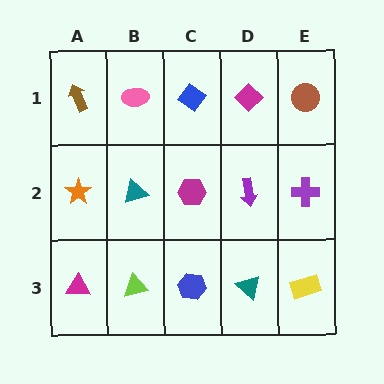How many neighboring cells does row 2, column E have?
3.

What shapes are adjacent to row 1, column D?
A purple arrow (row 2, column D), a blue diamond (row 1, column C), a brown circle (row 1, column E).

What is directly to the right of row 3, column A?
A lime triangle.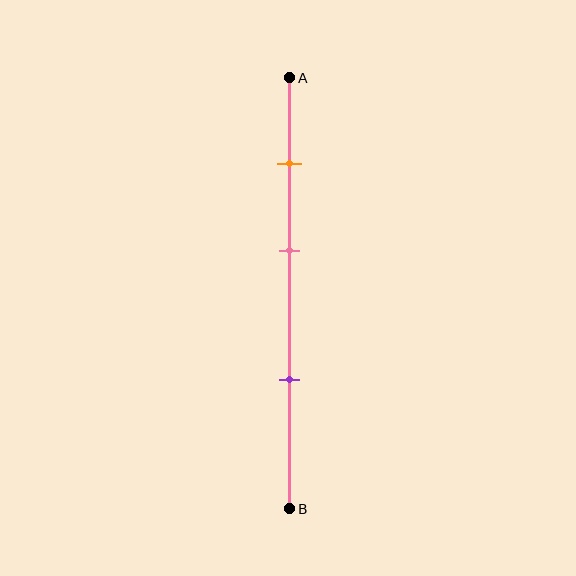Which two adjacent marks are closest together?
The orange and pink marks are the closest adjacent pair.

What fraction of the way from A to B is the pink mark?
The pink mark is approximately 40% (0.4) of the way from A to B.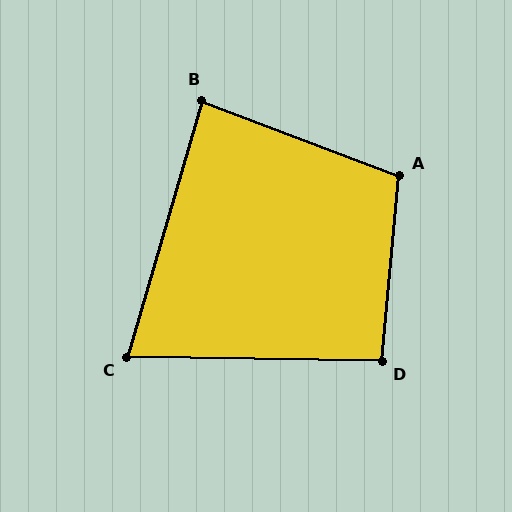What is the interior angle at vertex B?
Approximately 86 degrees (approximately right).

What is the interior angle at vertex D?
Approximately 94 degrees (approximately right).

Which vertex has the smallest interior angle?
C, at approximately 75 degrees.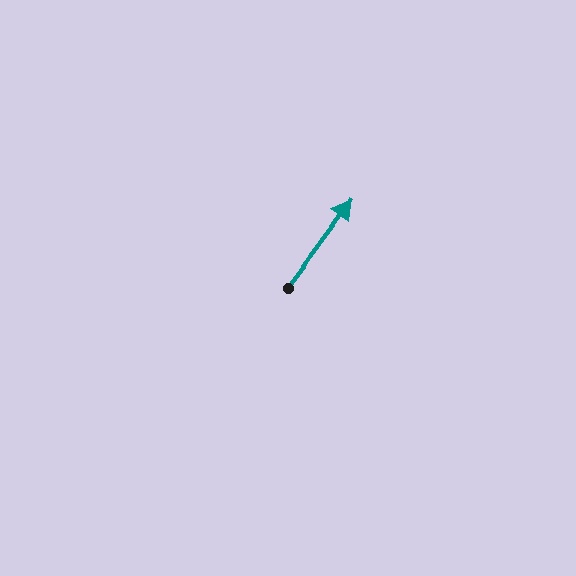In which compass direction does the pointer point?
Northeast.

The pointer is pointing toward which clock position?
Roughly 1 o'clock.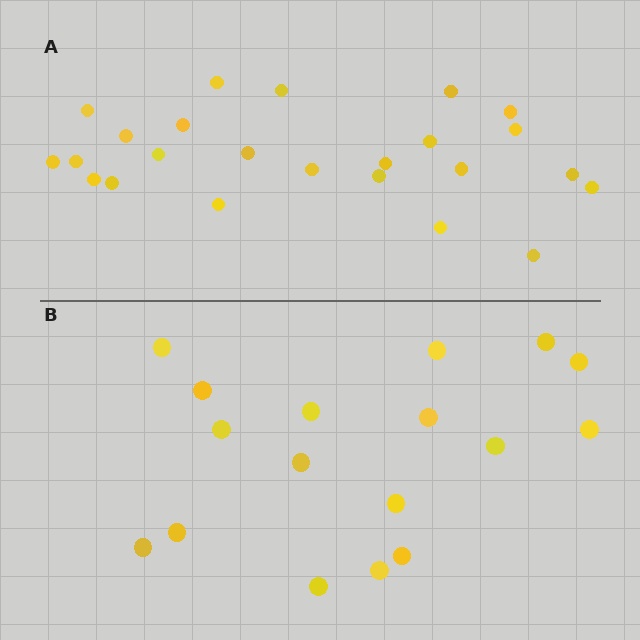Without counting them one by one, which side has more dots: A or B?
Region A (the top region) has more dots.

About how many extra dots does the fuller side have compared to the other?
Region A has roughly 8 or so more dots than region B.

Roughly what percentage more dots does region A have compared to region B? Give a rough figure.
About 40% more.